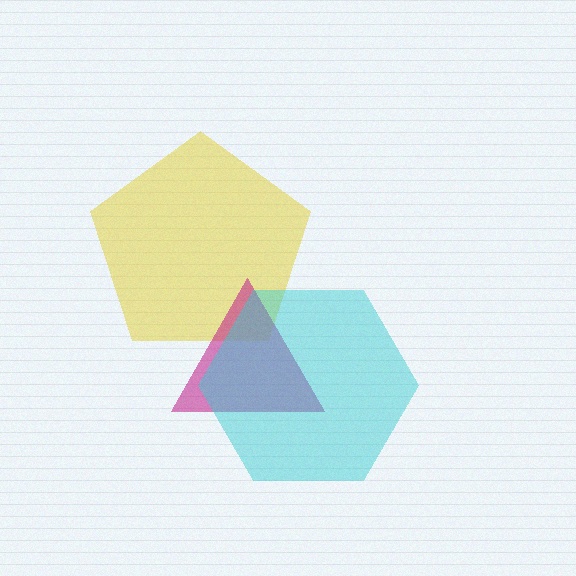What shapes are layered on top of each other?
The layered shapes are: a yellow pentagon, a magenta triangle, a cyan hexagon.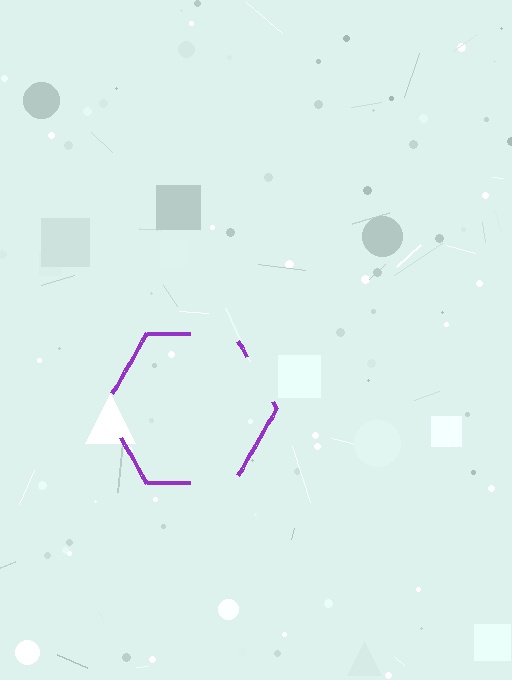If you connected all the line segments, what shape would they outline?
They would outline a hexagon.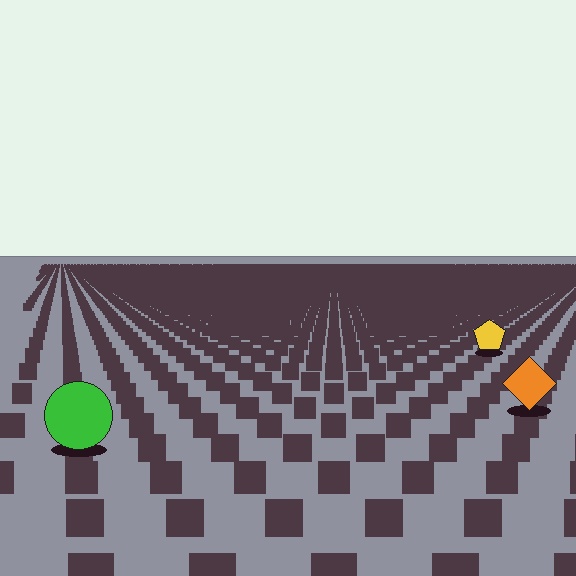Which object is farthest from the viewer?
The yellow pentagon is farthest from the viewer. It appears smaller and the ground texture around it is denser.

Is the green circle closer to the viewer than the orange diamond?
Yes. The green circle is closer — you can tell from the texture gradient: the ground texture is coarser near it.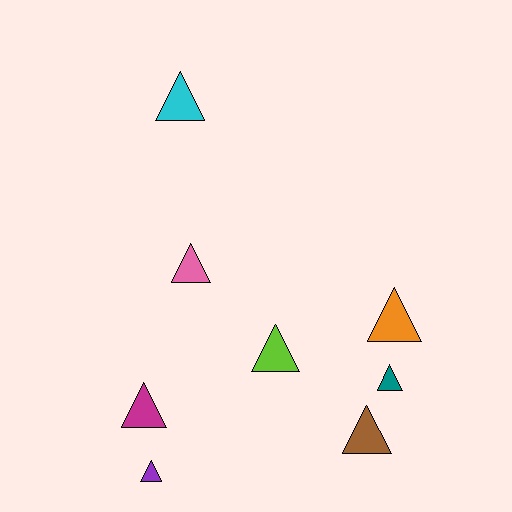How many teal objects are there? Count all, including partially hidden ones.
There is 1 teal object.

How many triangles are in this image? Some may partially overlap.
There are 8 triangles.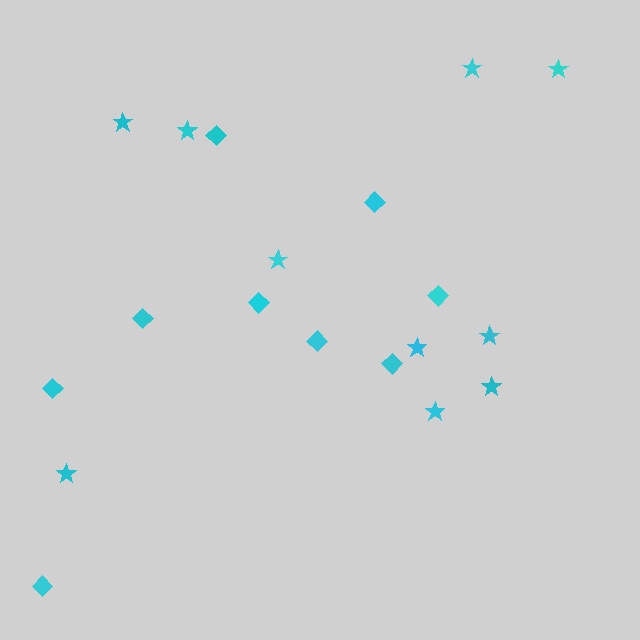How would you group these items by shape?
There are 2 groups: one group of stars (10) and one group of diamonds (9).